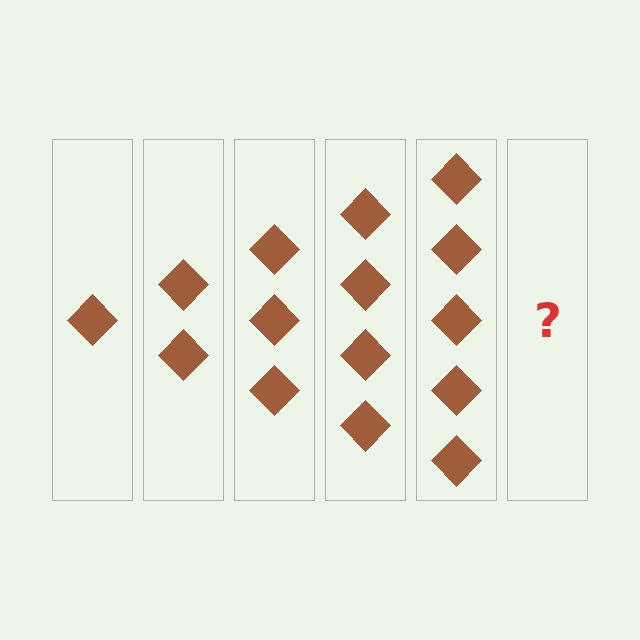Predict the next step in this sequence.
The next step is 6 diamonds.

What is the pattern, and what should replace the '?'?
The pattern is that each step adds one more diamond. The '?' should be 6 diamonds.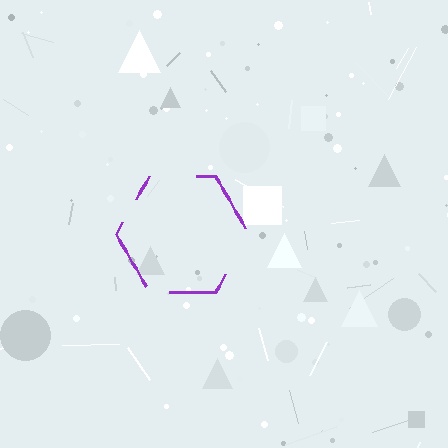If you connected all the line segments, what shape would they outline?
They would outline a hexagon.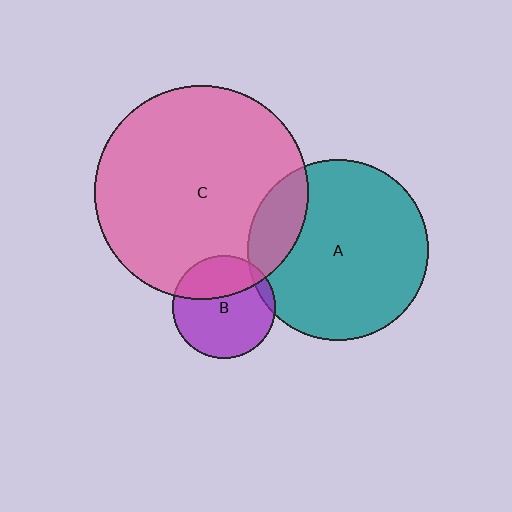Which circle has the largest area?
Circle C (pink).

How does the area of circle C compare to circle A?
Approximately 1.4 times.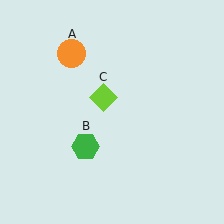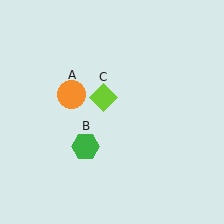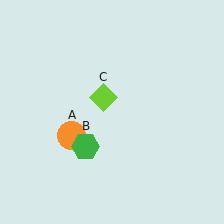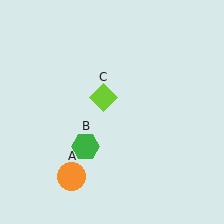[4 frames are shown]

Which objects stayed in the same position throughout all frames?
Green hexagon (object B) and lime diamond (object C) remained stationary.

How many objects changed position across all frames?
1 object changed position: orange circle (object A).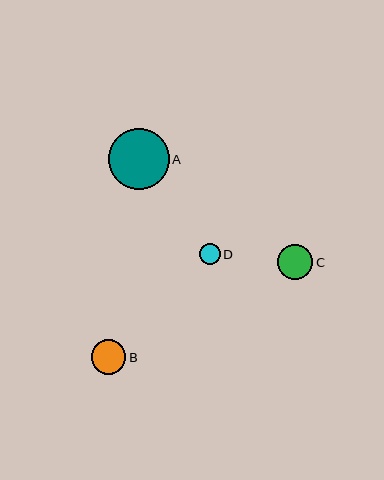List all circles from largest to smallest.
From largest to smallest: A, C, B, D.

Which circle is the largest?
Circle A is the largest with a size of approximately 61 pixels.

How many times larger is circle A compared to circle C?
Circle A is approximately 1.7 times the size of circle C.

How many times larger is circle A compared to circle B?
Circle A is approximately 1.8 times the size of circle B.